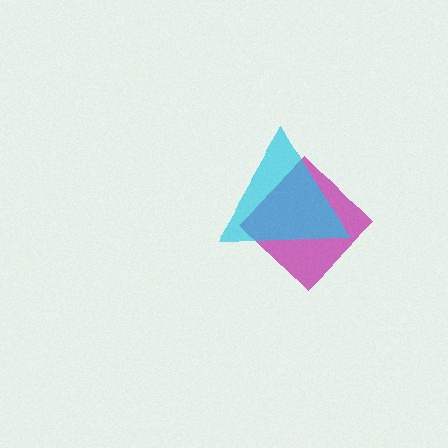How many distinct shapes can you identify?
There are 2 distinct shapes: a magenta diamond, a cyan triangle.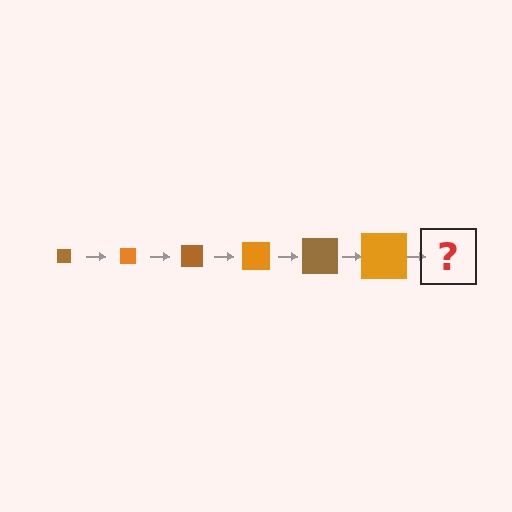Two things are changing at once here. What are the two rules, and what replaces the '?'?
The two rules are that the square grows larger each step and the color cycles through brown and orange. The '?' should be a brown square, larger than the previous one.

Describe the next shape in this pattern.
It should be a brown square, larger than the previous one.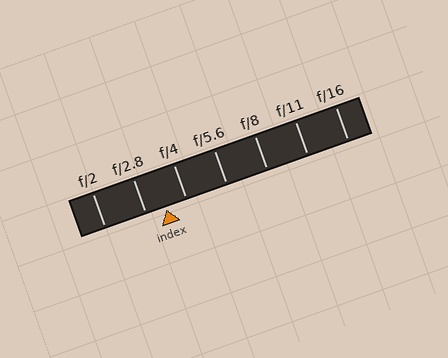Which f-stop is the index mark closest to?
The index mark is closest to f/2.8.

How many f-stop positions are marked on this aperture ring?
There are 7 f-stop positions marked.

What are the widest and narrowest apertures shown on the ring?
The widest aperture shown is f/2 and the narrowest is f/16.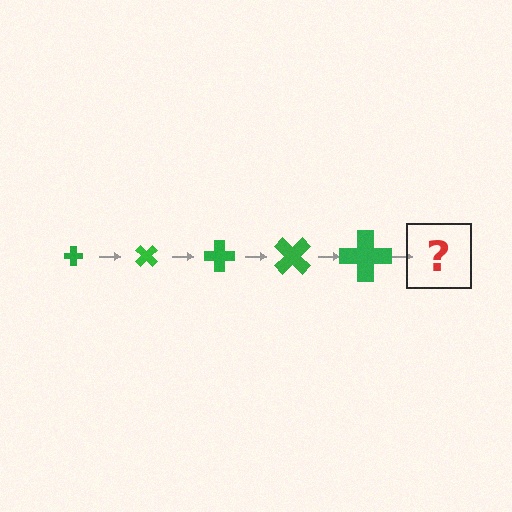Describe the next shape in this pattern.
It should be a cross, larger than the previous one and rotated 225 degrees from the start.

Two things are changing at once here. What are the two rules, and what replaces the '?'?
The two rules are that the cross grows larger each step and it rotates 45 degrees each step. The '?' should be a cross, larger than the previous one and rotated 225 degrees from the start.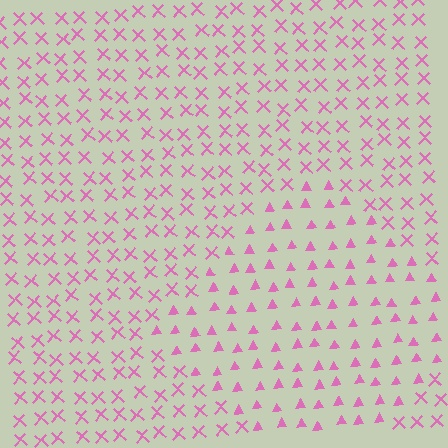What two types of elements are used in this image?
The image uses triangles inside the diamond region and X marks outside it.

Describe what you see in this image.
The image is filled with small pink elements arranged in a uniform grid. A diamond-shaped region contains triangles, while the surrounding area contains X marks. The boundary is defined purely by the change in element shape.